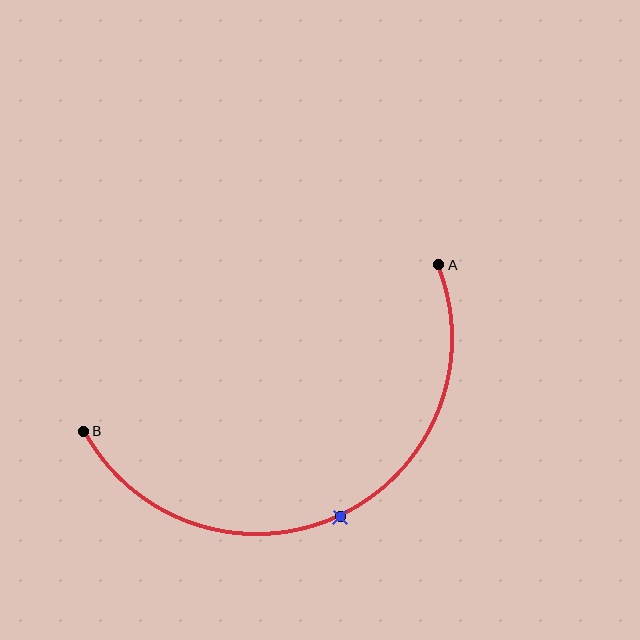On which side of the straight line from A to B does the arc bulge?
The arc bulges below the straight line connecting A and B.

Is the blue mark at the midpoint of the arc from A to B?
Yes. The blue mark lies on the arc at equal arc-length from both A and B — it is the arc midpoint.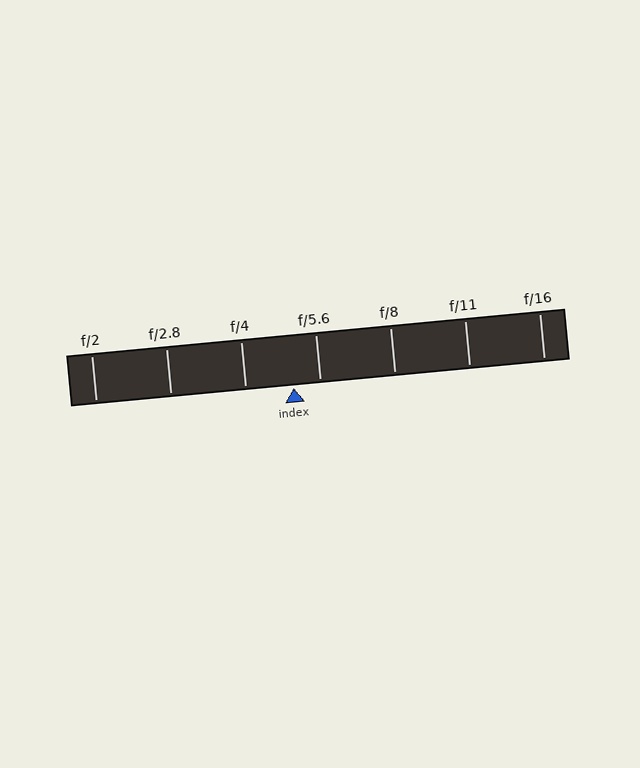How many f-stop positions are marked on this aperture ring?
There are 7 f-stop positions marked.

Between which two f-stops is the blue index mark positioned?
The index mark is between f/4 and f/5.6.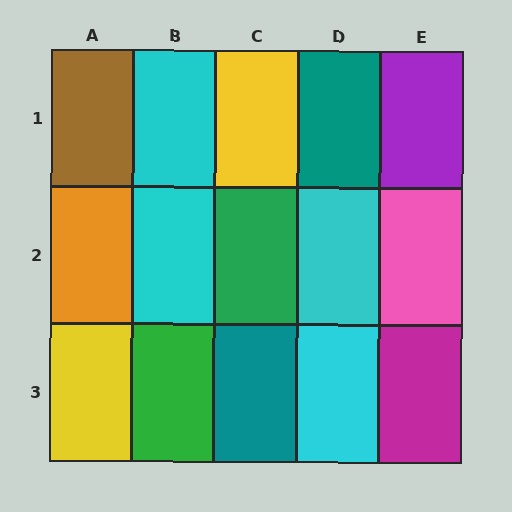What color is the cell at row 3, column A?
Yellow.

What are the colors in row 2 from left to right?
Orange, cyan, green, cyan, pink.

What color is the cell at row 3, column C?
Teal.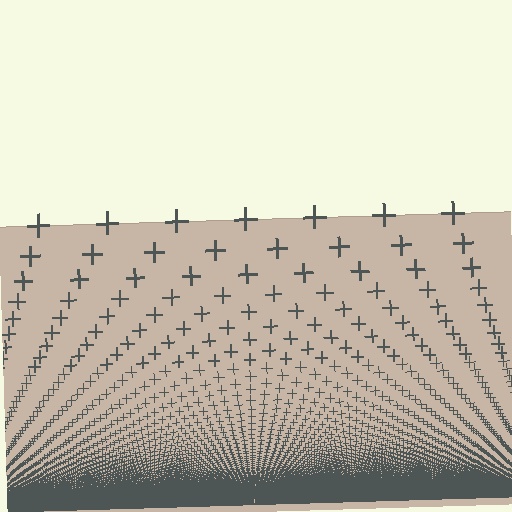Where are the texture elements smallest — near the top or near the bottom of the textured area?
Near the bottom.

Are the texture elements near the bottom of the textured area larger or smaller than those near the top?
Smaller. The gradient is inverted — elements near the bottom are smaller and denser.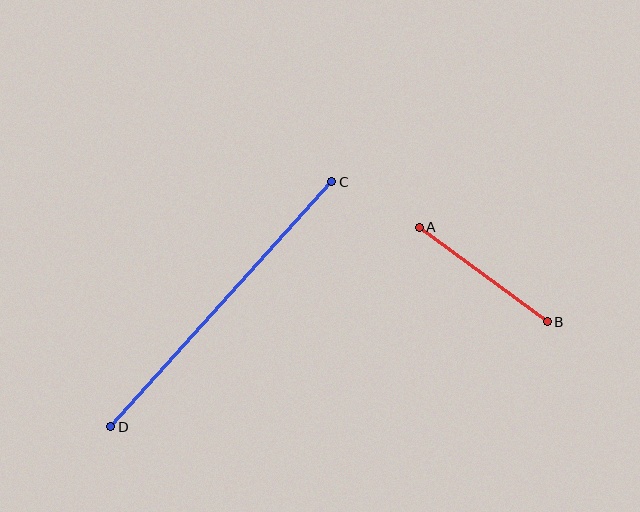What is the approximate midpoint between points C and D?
The midpoint is at approximately (221, 304) pixels.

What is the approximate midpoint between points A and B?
The midpoint is at approximately (483, 275) pixels.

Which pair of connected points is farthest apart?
Points C and D are farthest apart.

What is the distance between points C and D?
The distance is approximately 330 pixels.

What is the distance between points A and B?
The distance is approximately 159 pixels.